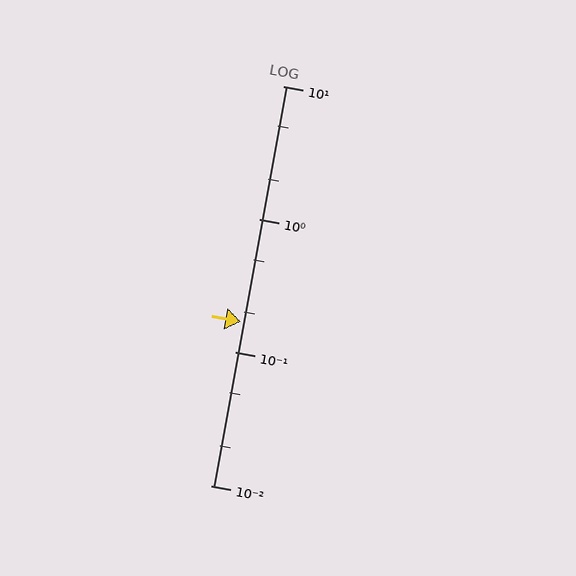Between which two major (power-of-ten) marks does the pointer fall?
The pointer is between 0.1 and 1.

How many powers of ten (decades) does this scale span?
The scale spans 3 decades, from 0.01 to 10.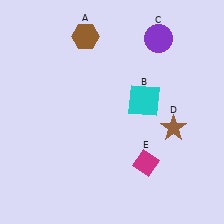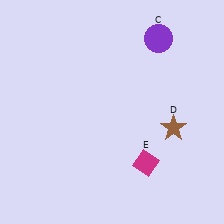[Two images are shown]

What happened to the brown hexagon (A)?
The brown hexagon (A) was removed in Image 2. It was in the top-left area of Image 1.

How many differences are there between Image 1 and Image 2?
There are 2 differences between the two images.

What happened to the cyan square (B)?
The cyan square (B) was removed in Image 2. It was in the top-right area of Image 1.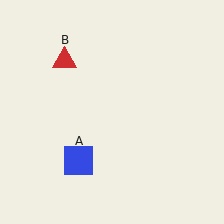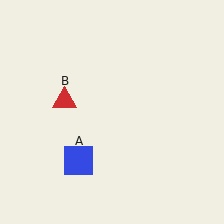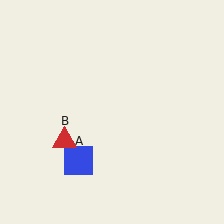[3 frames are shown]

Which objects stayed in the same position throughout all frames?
Blue square (object A) remained stationary.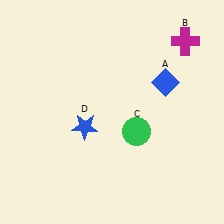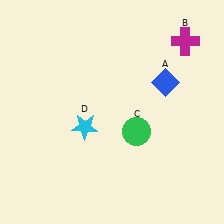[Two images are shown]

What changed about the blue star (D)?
In Image 1, D is blue. In Image 2, it changed to cyan.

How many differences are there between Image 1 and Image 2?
There is 1 difference between the two images.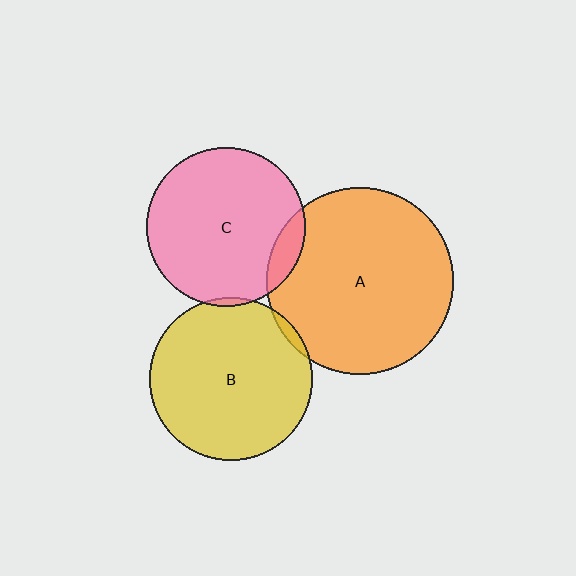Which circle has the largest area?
Circle A (orange).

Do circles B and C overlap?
Yes.